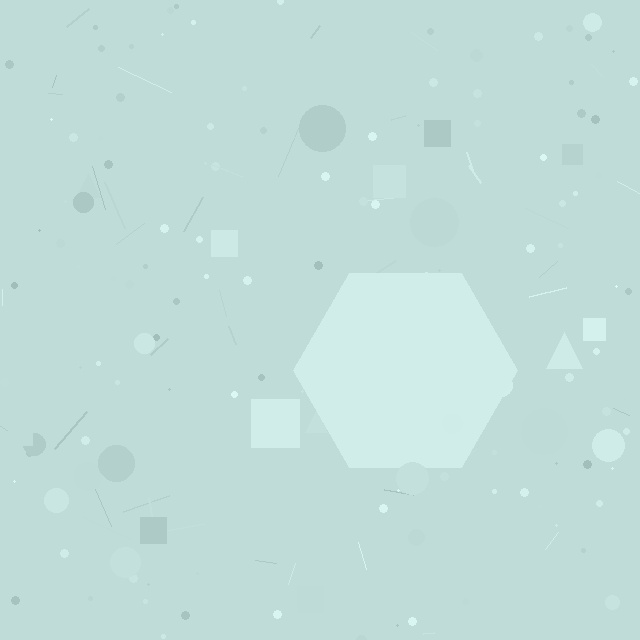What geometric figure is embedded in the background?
A hexagon is embedded in the background.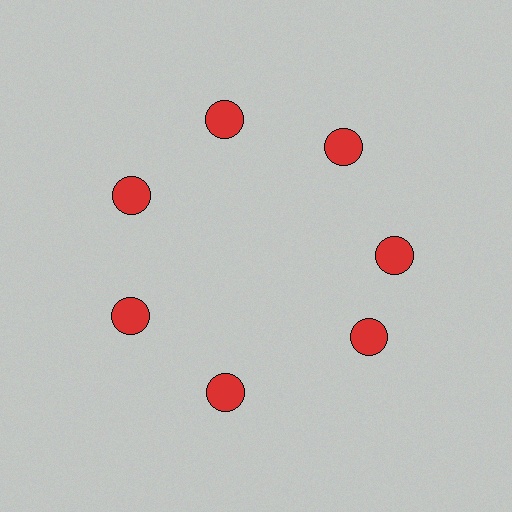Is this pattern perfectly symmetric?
No. The 7 red circles are arranged in a ring, but one element near the 5 o'clock position is rotated out of alignment along the ring, breaking the 7-fold rotational symmetry.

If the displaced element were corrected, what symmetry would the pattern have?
It would have 7-fold rotational symmetry — the pattern would map onto itself every 51 degrees.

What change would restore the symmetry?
The symmetry would be restored by rotating it back into even spacing with its neighbors so that all 7 circles sit at equal angles and equal distance from the center.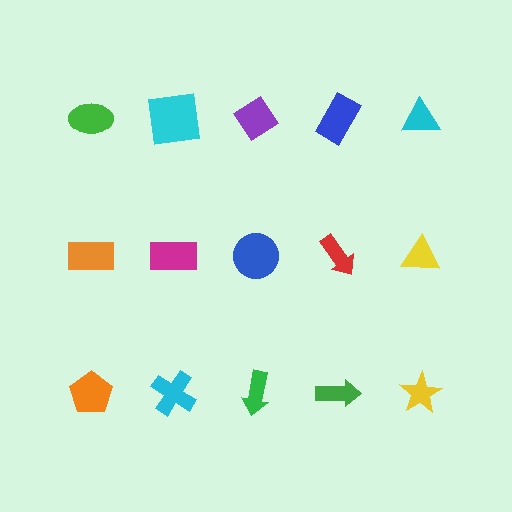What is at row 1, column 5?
A cyan triangle.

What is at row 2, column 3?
A blue circle.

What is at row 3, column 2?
A cyan cross.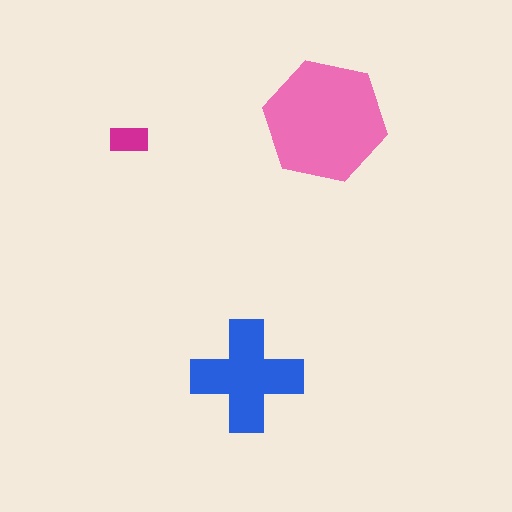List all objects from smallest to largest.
The magenta rectangle, the blue cross, the pink hexagon.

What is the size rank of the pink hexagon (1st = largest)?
1st.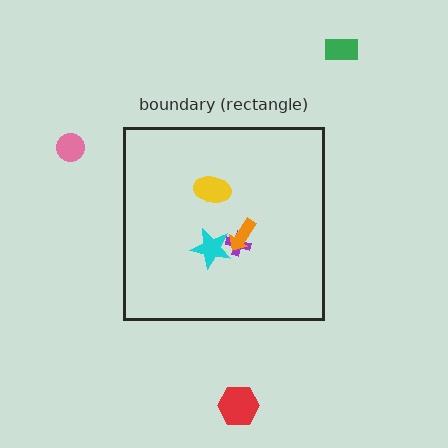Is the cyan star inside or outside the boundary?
Inside.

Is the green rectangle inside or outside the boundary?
Outside.